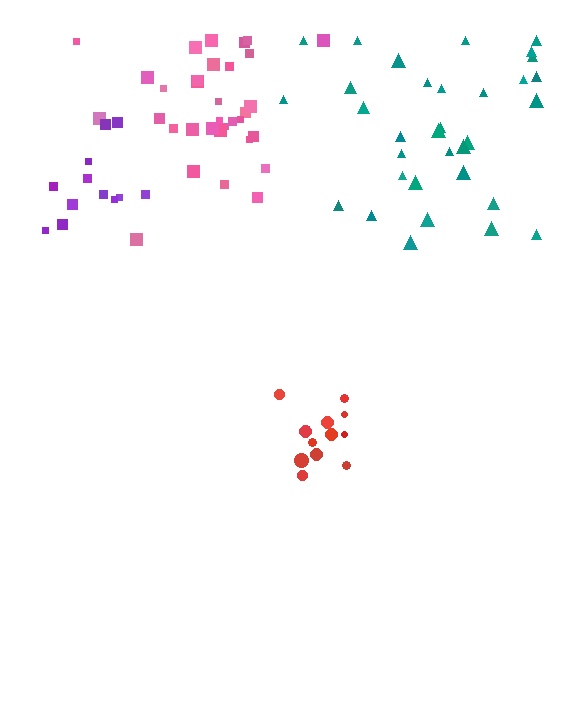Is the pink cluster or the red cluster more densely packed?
Red.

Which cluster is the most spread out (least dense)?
Teal.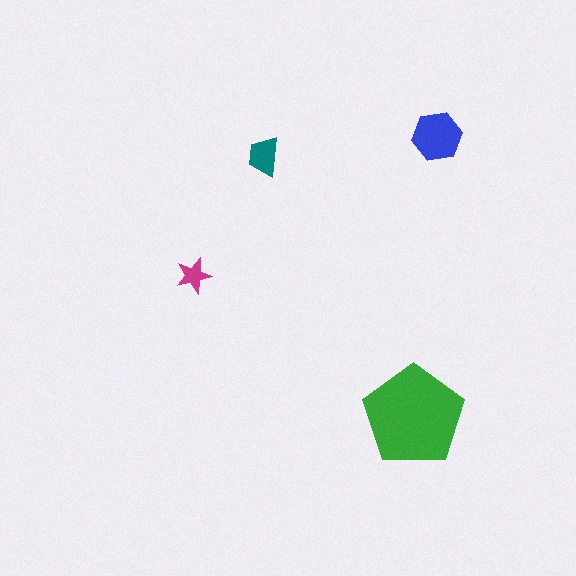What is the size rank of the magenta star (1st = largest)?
4th.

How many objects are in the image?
There are 4 objects in the image.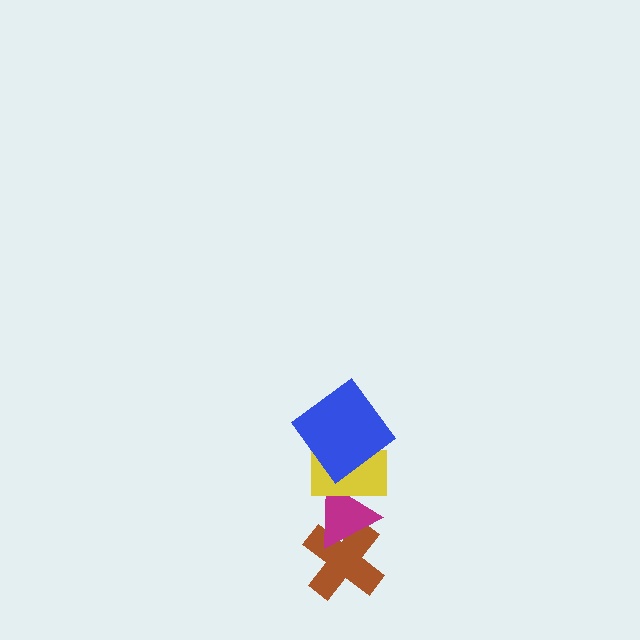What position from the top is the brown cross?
The brown cross is 4th from the top.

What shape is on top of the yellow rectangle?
The blue diamond is on top of the yellow rectangle.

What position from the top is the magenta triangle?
The magenta triangle is 3rd from the top.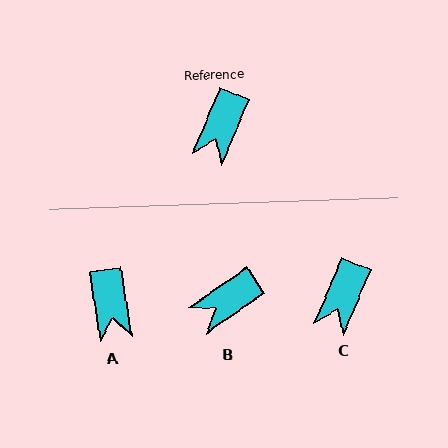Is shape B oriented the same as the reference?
No, it is off by about 33 degrees.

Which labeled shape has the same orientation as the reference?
C.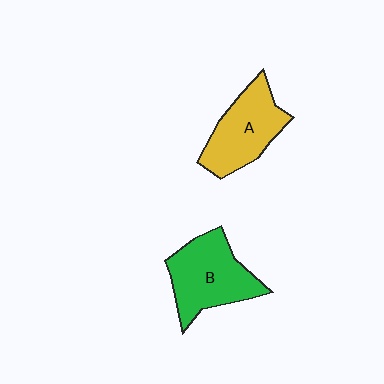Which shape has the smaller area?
Shape A (yellow).